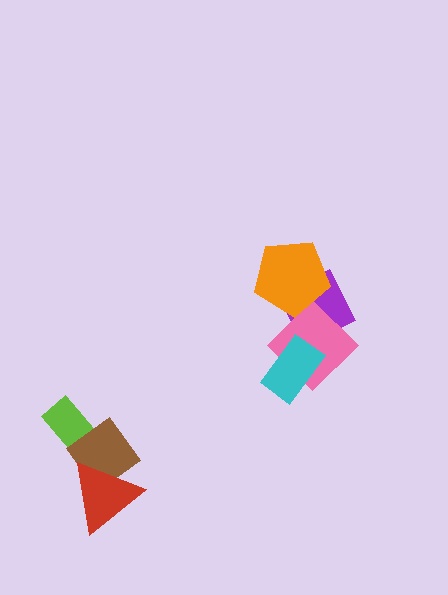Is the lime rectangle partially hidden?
Yes, it is partially covered by another shape.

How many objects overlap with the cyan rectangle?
1 object overlaps with the cyan rectangle.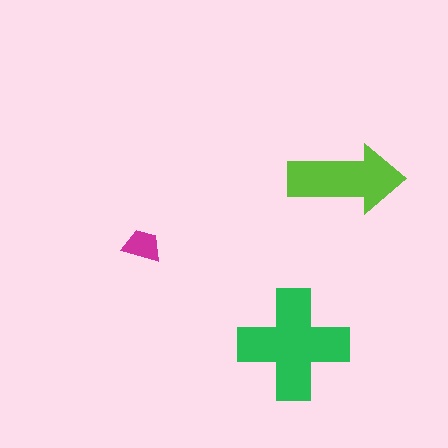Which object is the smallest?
The magenta trapezoid.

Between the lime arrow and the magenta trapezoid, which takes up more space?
The lime arrow.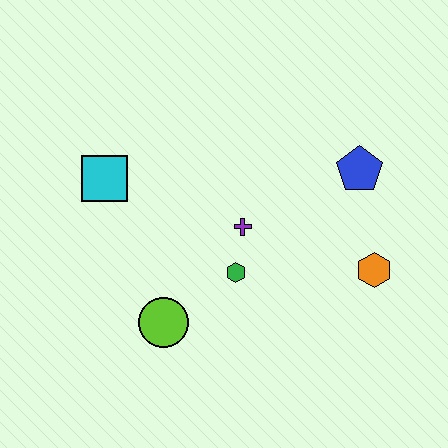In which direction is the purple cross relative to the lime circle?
The purple cross is above the lime circle.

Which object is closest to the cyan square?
The purple cross is closest to the cyan square.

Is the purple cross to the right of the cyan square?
Yes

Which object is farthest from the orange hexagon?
The cyan square is farthest from the orange hexagon.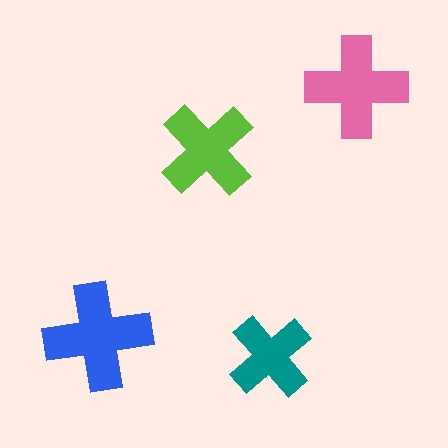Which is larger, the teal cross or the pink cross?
The pink one.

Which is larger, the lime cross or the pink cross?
The pink one.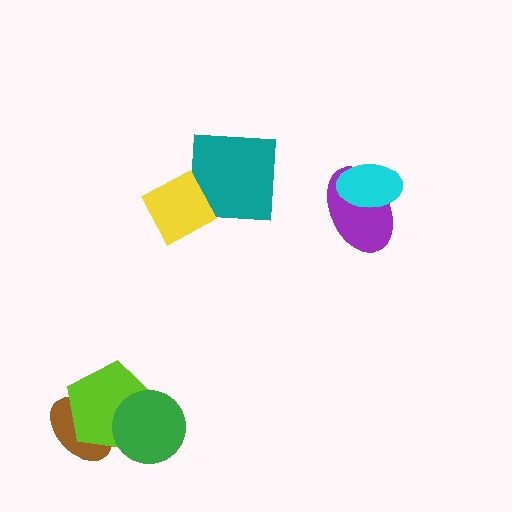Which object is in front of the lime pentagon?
The green circle is in front of the lime pentagon.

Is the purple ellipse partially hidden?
Yes, it is partially covered by another shape.